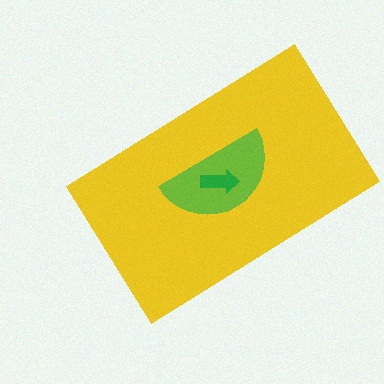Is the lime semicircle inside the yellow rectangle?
Yes.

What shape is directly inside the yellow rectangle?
The lime semicircle.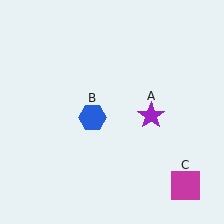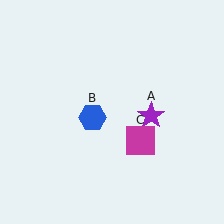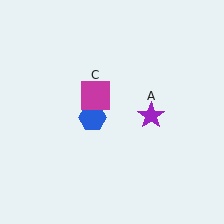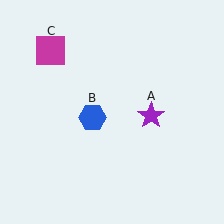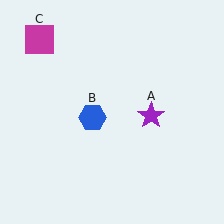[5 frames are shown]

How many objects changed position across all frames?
1 object changed position: magenta square (object C).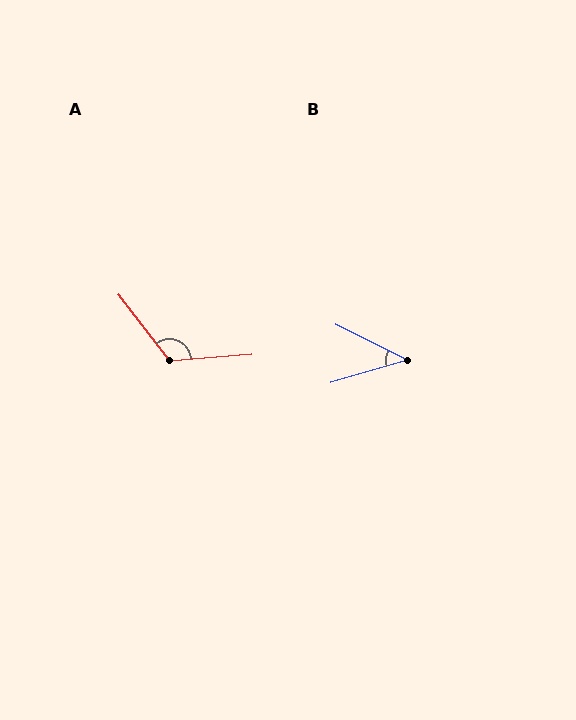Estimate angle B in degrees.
Approximately 42 degrees.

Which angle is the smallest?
B, at approximately 42 degrees.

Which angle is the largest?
A, at approximately 123 degrees.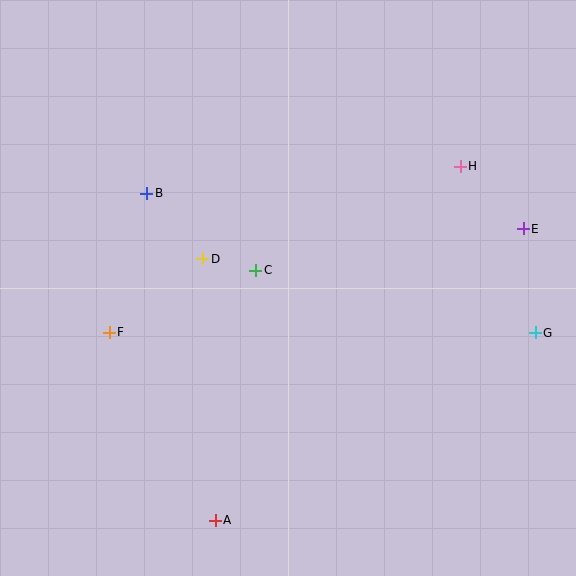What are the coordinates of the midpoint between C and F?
The midpoint between C and F is at (183, 301).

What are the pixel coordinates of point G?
Point G is at (535, 333).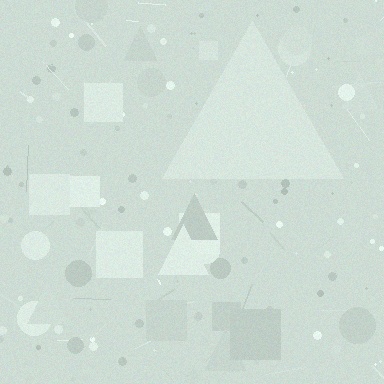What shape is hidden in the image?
A triangle is hidden in the image.